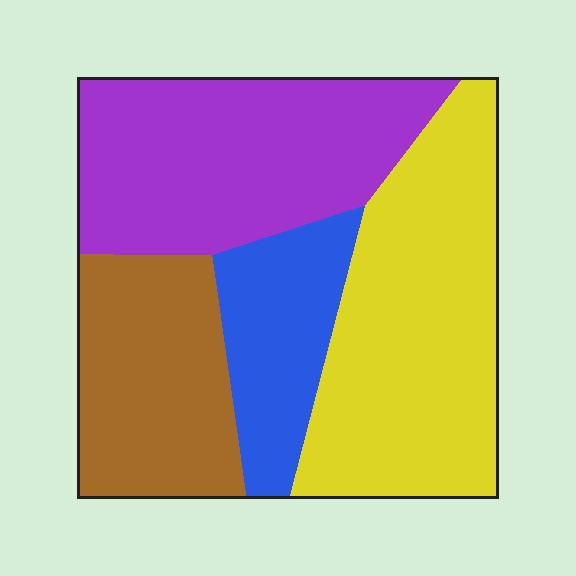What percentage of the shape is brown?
Brown takes up about one fifth (1/5) of the shape.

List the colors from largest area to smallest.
From largest to smallest: yellow, purple, brown, blue.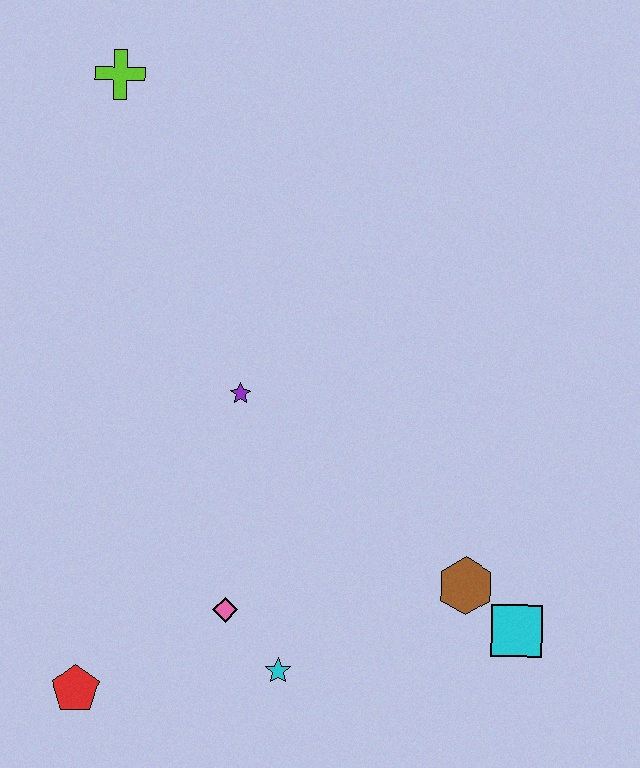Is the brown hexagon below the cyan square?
No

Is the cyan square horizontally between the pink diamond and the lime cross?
No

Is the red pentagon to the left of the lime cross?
Yes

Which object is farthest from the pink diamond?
The lime cross is farthest from the pink diamond.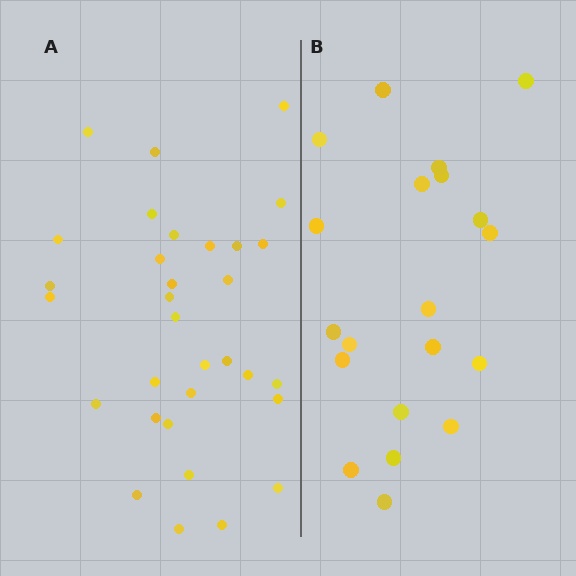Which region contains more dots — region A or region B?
Region A (the left region) has more dots.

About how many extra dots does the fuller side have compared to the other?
Region A has roughly 12 or so more dots than region B.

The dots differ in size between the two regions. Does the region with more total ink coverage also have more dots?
No. Region B has more total ink coverage because its dots are larger, but region A actually contains more individual dots. Total area can be misleading — the number of items is what matters here.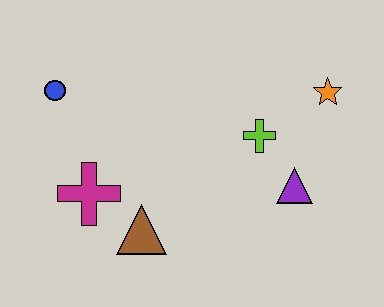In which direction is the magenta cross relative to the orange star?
The magenta cross is to the left of the orange star.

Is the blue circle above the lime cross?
Yes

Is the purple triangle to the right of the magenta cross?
Yes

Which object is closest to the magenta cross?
The brown triangle is closest to the magenta cross.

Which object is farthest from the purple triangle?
The blue circle is farthest from the purple triangle.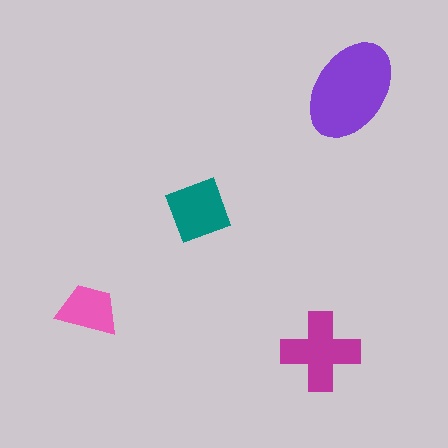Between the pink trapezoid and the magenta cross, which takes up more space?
The magenta cross.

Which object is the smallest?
The pink trapezoid.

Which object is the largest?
The purple ellipse.